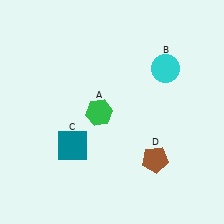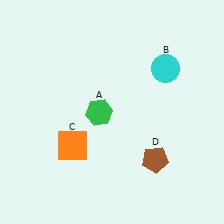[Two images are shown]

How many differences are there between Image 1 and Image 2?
There is 1 difference between the two images.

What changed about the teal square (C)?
In Image 1, C is teal. In Image 2, it changed to orange.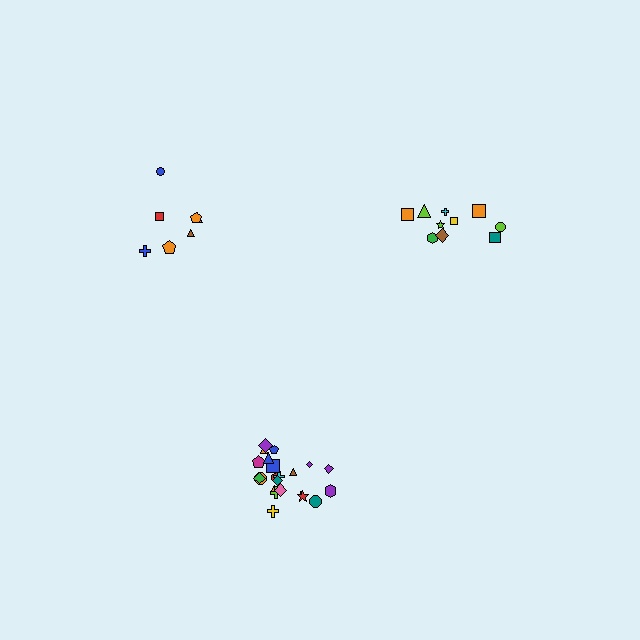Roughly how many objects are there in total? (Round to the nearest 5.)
Roughly 40 objects in total.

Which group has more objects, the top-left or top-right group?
The top-right group.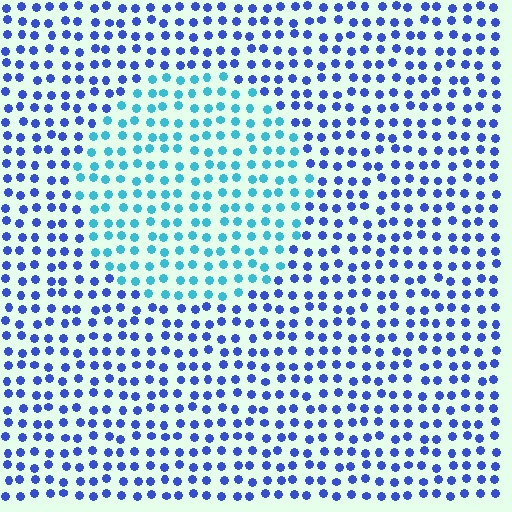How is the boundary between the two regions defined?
The boundary is defined purely by a slight shift in hue (about 42 degrees). Spacing, size, and orientation are identical on both sides.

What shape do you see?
I see a circle.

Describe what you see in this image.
The image is filled with small blue elements in a uniform arrangement. A circle-shaped region is visible where the elements are tinted to a slightly different hue, forming a subtle color boundary.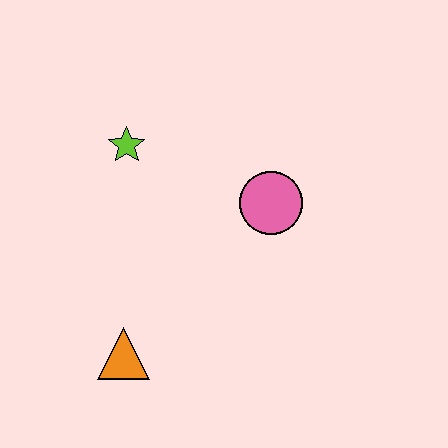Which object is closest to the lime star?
The pink circle is closest to the lime star.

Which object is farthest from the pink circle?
The orange triangle is farthest from the pink circle.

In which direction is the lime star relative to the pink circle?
The lime star is to the left of the pink circle.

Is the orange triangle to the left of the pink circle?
Yes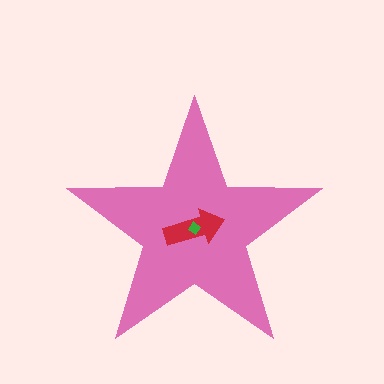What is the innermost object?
The green diamond.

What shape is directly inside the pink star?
The red arrow.